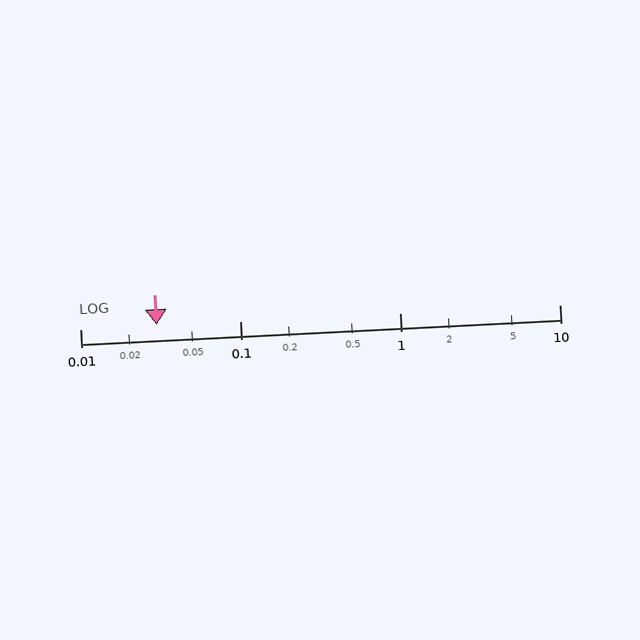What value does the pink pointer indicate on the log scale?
The pointer indicates approximately 0.03.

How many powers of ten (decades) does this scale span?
The scale spans 3 decades, from 0.01 to 10.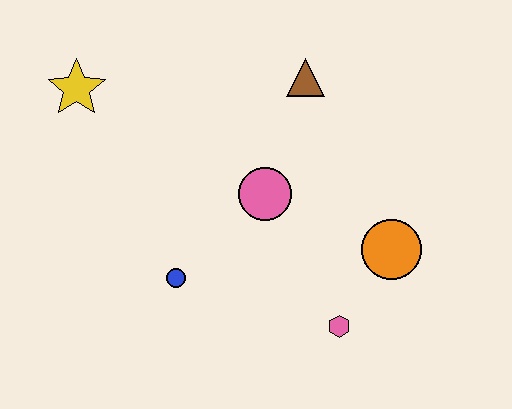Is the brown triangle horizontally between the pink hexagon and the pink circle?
Yes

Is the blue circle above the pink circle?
No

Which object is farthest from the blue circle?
The brown triangle is farthest from the blue circle.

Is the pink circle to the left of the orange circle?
Yes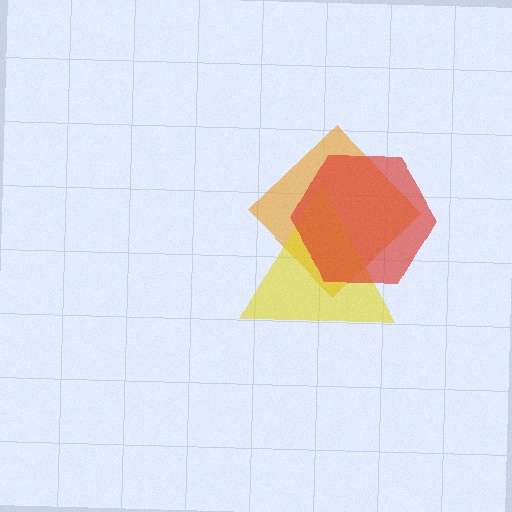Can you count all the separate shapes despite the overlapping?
Yes, there are 3 separate shapes.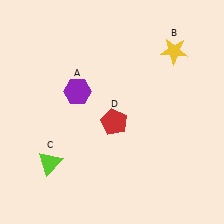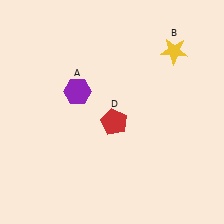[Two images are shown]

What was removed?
The lime triangle (C) was removed in Image 2.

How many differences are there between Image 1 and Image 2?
There is 1 difference between the two images.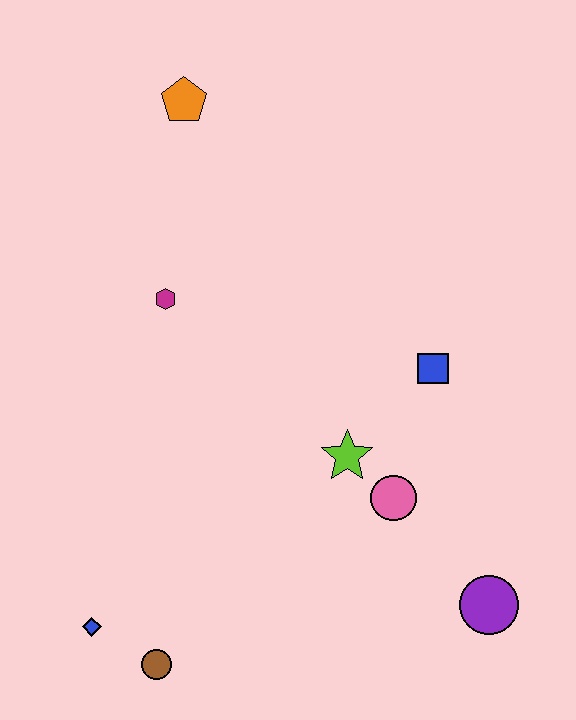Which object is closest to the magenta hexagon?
The orange pentagon is closest to the magenta hexagon.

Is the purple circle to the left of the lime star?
No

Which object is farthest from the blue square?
The blue diamond is farthest from the blue square.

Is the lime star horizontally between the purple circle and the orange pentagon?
Yes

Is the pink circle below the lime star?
Yes